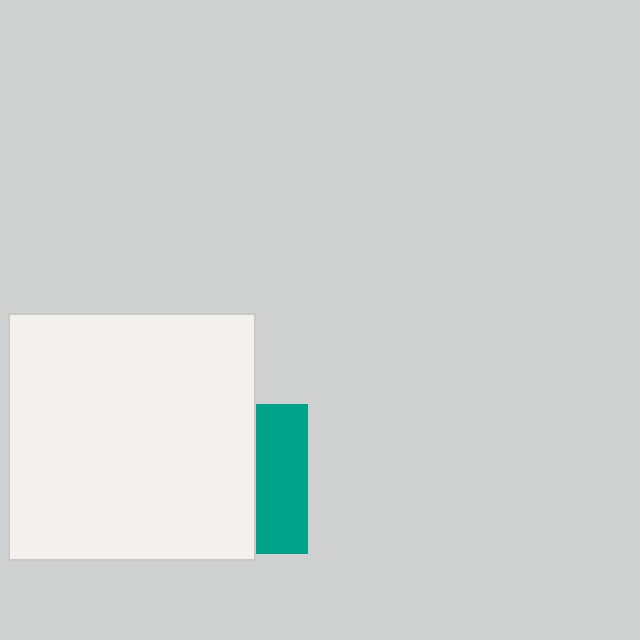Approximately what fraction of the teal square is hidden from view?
Roughly 65% of the teal square is hidden behind the white square.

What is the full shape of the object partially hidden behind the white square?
The partially hidden object is a teal square.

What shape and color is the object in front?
The object in front is a white square.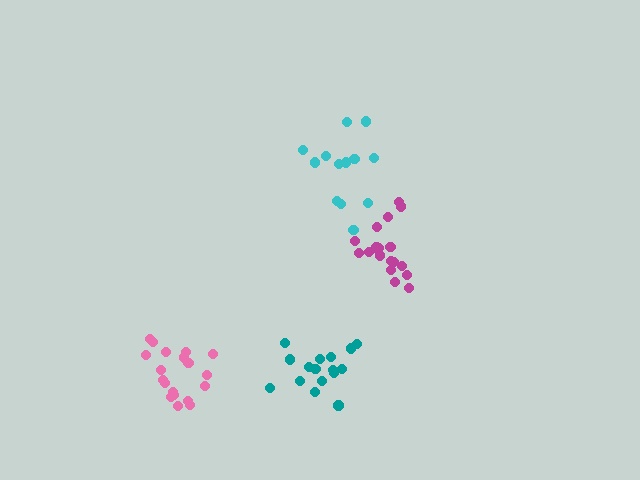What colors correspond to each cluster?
The clusters are colored: cyan, magenta, pink, teal.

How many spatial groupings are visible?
There are 4 spatial groupings.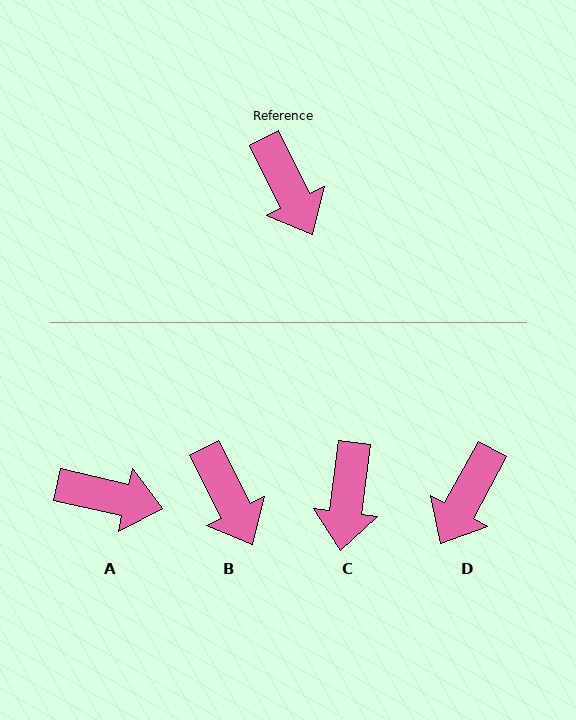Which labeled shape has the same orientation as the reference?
B.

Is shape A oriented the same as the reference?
No, it is off by about 51 degrees.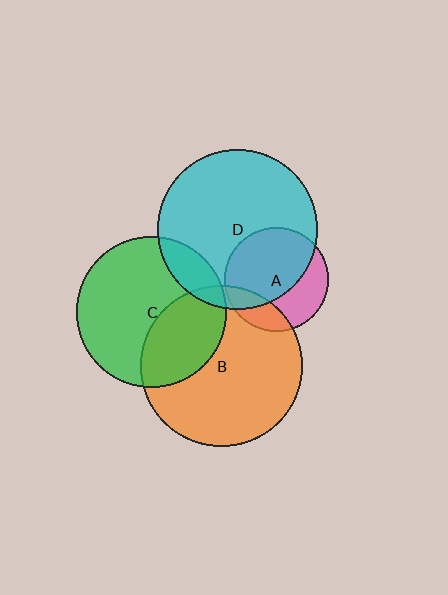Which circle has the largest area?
Circle B (orange).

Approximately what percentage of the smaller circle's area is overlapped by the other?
Approximately 15%.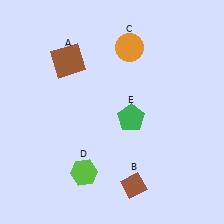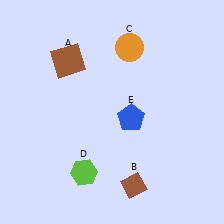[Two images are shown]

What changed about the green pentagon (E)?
In Image 1, E is green. In Image 2, it changed to blue.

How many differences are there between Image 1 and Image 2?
There is 1 difference between the two images.